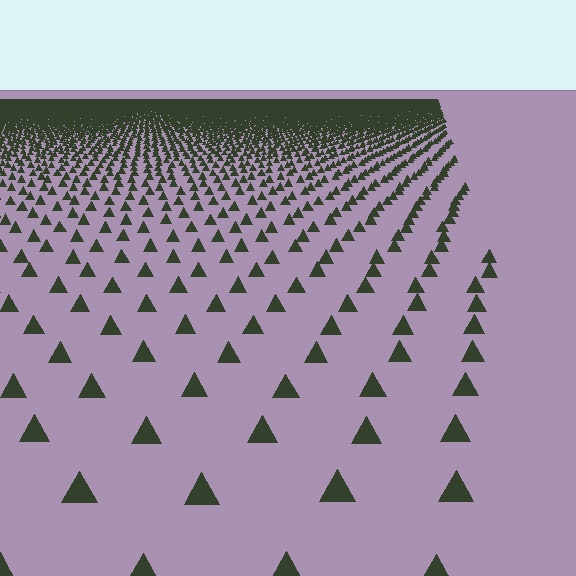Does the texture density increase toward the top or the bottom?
Density increases toward the top.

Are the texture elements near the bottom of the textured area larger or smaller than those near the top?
Larger. Near the bottom, elements are closer to the viewer and appear at a bigger on-screen size.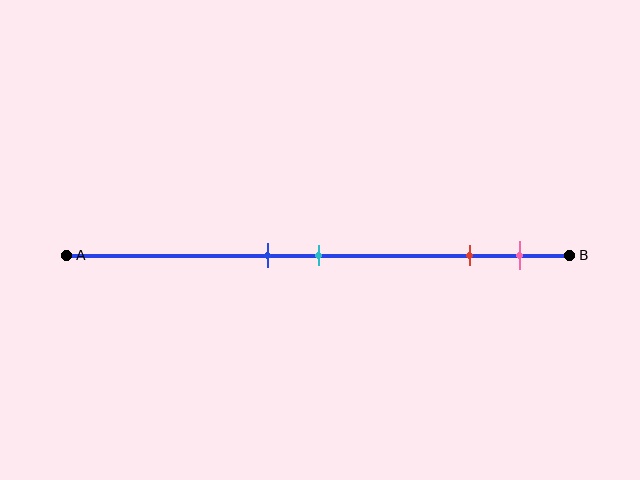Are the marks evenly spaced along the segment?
No, the marks are not evenly spaced.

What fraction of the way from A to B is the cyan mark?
The cyan mark is approximately 50% (0.5) of the way from A to B.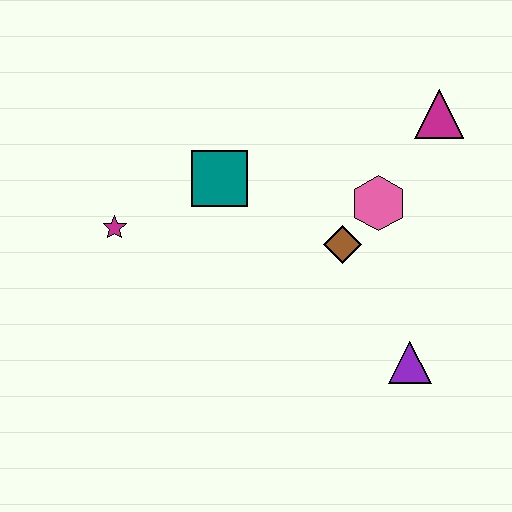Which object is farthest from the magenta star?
The magenta triangle is farthest from the magenta star.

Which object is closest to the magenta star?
The teal square is closest to the magenta star.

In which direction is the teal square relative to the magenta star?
The teal square is to the right of the magenta star.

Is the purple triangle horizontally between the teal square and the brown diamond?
No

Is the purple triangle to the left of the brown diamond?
No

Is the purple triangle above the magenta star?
No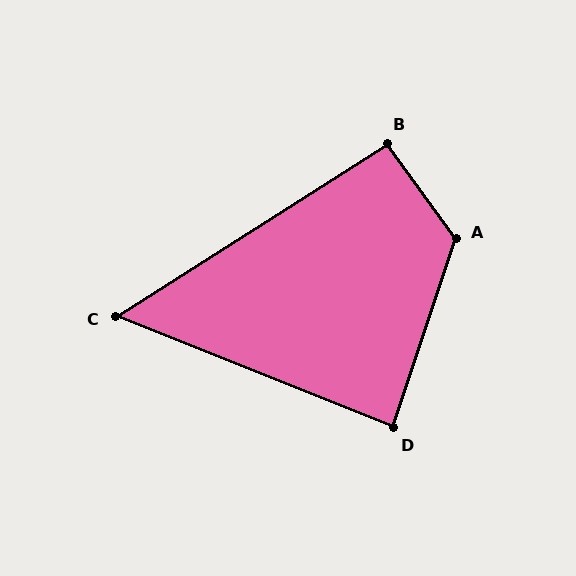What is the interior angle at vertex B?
Approximately 93 degrees (approximately right).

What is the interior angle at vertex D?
Approximately 87 degrees (approximately right).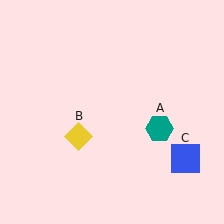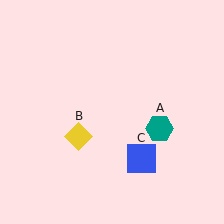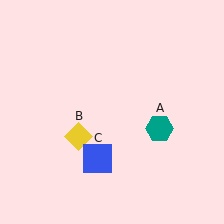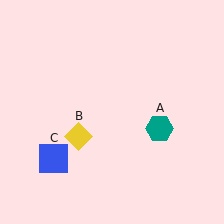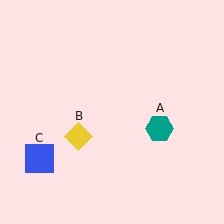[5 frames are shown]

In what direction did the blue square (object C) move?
The blue square (object C) moved left.